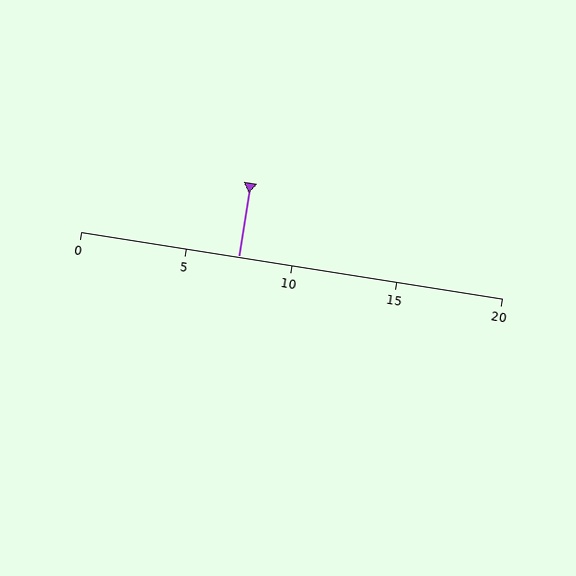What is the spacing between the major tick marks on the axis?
The major ticks are spaced 5 apart.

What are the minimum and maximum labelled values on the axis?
The axis runs from 0 to 20.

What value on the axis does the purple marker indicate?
The marker indicates approximately 7.5.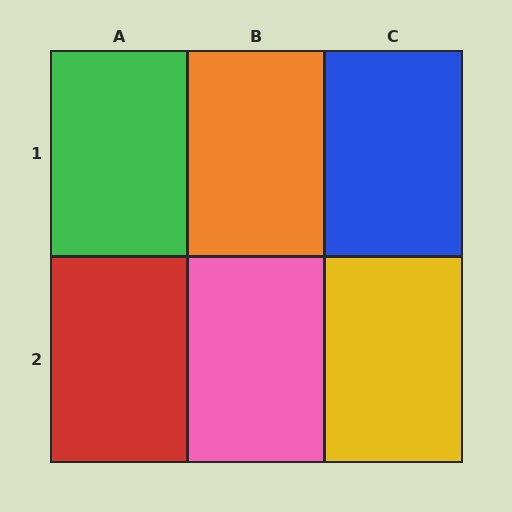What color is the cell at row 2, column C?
Yellow.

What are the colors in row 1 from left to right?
Green, orange, blue.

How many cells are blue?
1 cell is blue.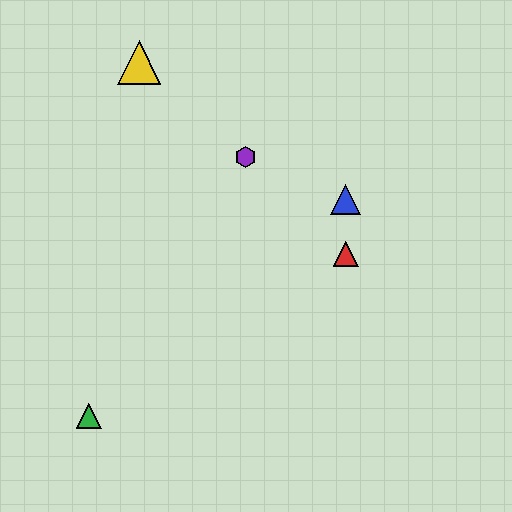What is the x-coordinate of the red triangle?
The red triangle is at x≈346.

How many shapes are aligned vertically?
2 shapes (the red triangle, the blue triangle) are aligned vertically.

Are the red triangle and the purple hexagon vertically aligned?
No, the red triangle is at x≈346 and the purple hexagon is at x≈245.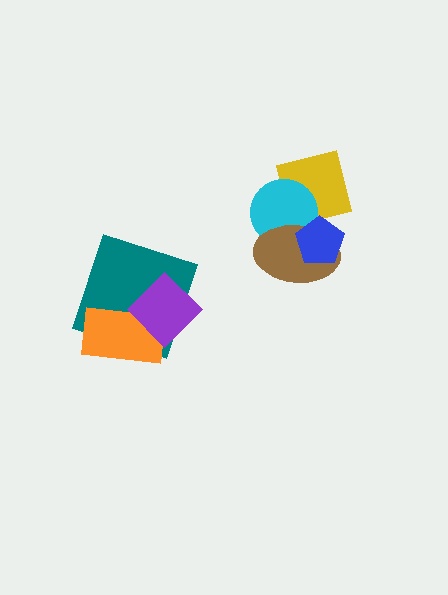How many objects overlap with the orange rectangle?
2 objects overlap with the orange rectangle.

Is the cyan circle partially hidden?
Yes, it is partially covered by another shape.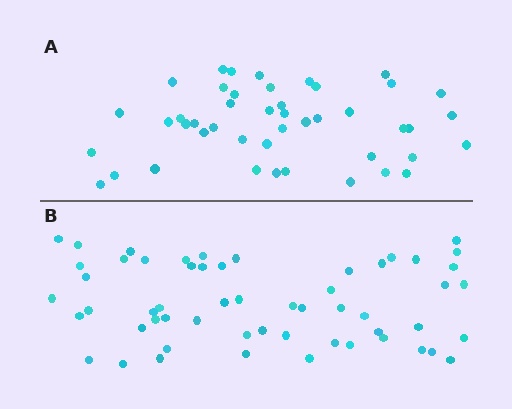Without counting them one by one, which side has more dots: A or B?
Region B (the bottom region) has more dots.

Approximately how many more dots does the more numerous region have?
Region B has roughly 12 or so more dots than region A.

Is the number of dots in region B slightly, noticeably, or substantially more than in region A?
Region B has only slightly more — the two regions are fairly close. The ratio is roughly 1.2 to 1.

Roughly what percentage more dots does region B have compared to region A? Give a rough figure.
About 25% more.